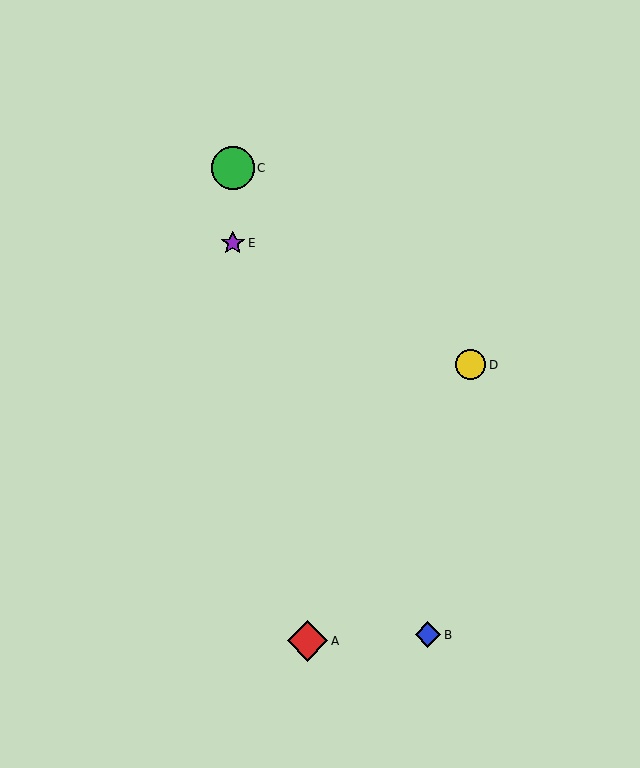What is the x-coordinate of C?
Object C is at x≈233.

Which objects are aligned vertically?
Objects C, E are aligned vertically.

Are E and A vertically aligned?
No, E is at x≈233 and A is at x≈308.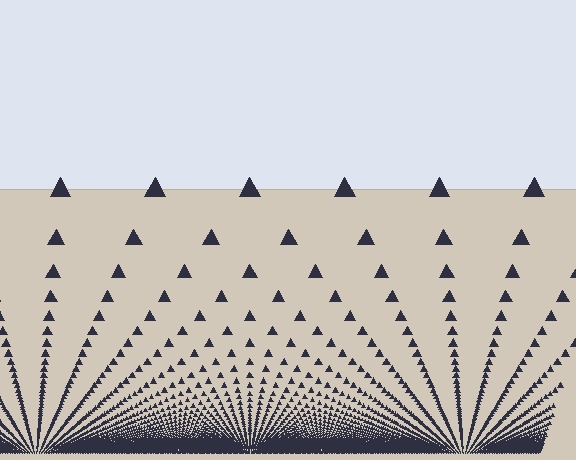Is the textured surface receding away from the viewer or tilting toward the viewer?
The surface appears to tilt toward the viewer. Texture elements get larger and sparser toward the top.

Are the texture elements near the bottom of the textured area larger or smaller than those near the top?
Smaller. The gradient is inverted — elements near the bottom are smaller and denser.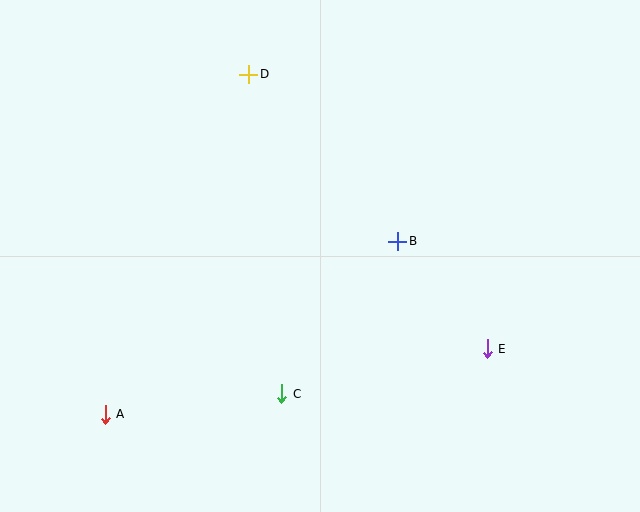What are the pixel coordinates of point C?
Point C is at (282, 394).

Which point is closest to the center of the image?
Point B at (398, 241) is closest to the center.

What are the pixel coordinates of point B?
Point B is at (398, 241).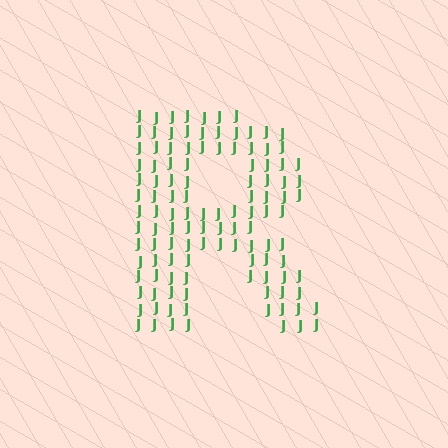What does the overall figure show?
The overall figure shows the letter R.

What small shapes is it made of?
It is made of small letter J's.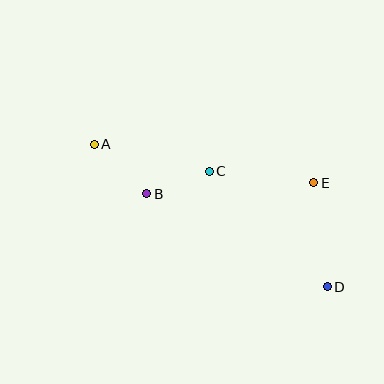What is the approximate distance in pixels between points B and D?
The distance between B and D is approximately 203 pixels.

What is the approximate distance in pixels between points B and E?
The distance between B and E is approximately 168 pixels.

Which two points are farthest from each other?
Points A and D are farthest from each other.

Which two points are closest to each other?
Points B and C are closest to each other.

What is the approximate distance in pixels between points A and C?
The distance between A and C is approximately 118 pixels.